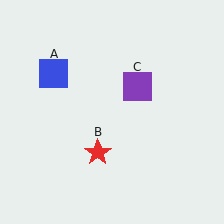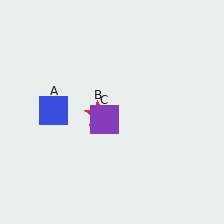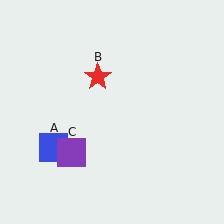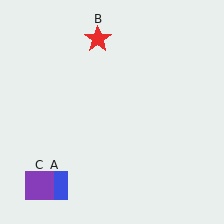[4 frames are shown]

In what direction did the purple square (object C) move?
The purple square (object C) moved down and to the left.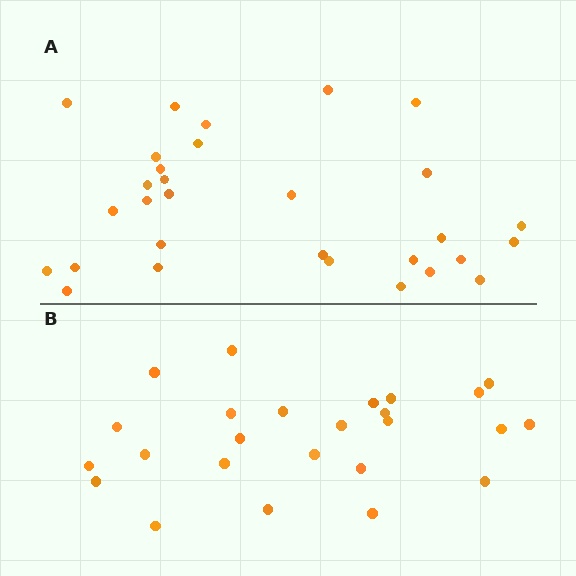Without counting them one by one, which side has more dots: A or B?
Region A (the top region) has more dots.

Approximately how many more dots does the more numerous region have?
Region A has about 5 more dots than region B.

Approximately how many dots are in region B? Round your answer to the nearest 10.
About 20 dots. (The exact count is 25, which rounds to 20.)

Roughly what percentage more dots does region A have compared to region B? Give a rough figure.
About 20% more.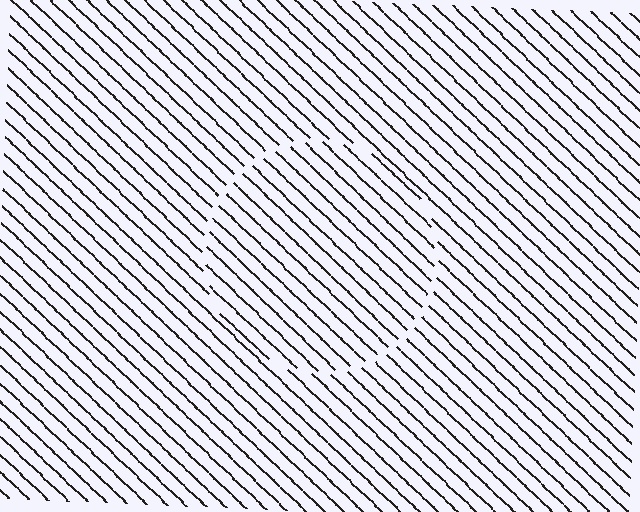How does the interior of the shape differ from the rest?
The interior of the shape contains the same grating, shifted by half a period — the contour is defined by the phase discontinuity where line-ends from the inner and outer gratings abut.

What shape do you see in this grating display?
An illusory circle. The interior of the shape contains the same grating, shifted by half a period — the contour is defined by the phase discontinuity where line-ends from the inner and outer gratings abut.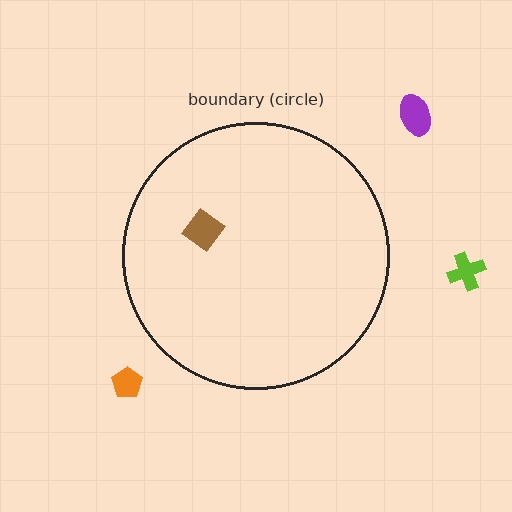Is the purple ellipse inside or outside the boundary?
Outside.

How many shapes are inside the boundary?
1 inside, 3 outside.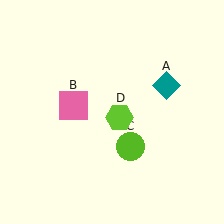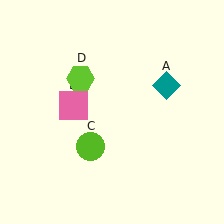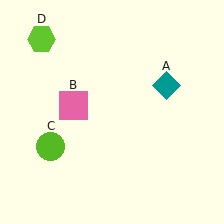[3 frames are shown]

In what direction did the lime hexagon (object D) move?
The lime hexagon (object D) moved up and to the left.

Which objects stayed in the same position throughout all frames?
Teal diamond (object A) and pink square (object B) remained stationary.